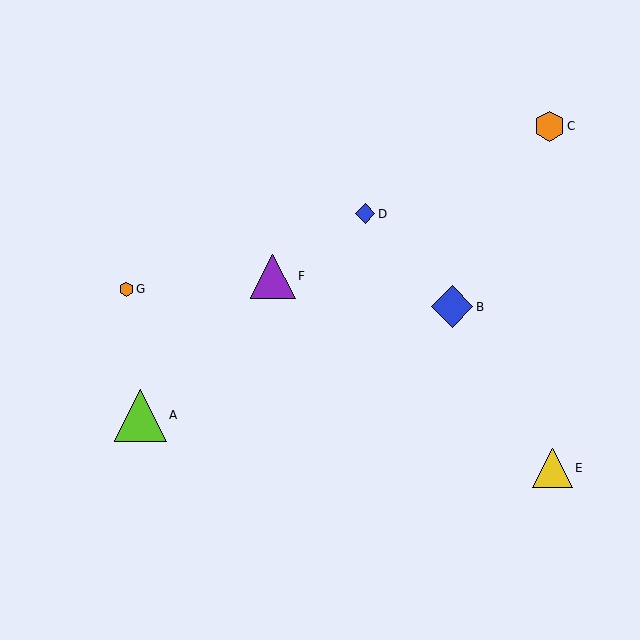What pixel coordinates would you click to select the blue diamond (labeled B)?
Click at (452, 307) to select the blue diamond B.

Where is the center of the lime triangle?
The center of the lime triangle is at (140, 415).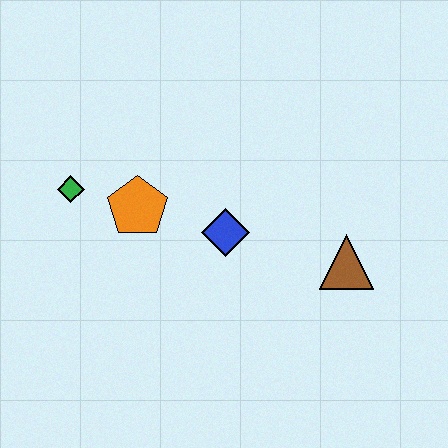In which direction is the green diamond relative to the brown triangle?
The green diamond is to the left of the brown triangle.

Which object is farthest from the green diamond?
The brown triangle is farthest from the green diamond.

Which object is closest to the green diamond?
The orange pentagon is closest to the green diamond.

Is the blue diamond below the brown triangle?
No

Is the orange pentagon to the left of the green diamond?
No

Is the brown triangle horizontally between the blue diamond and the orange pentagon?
No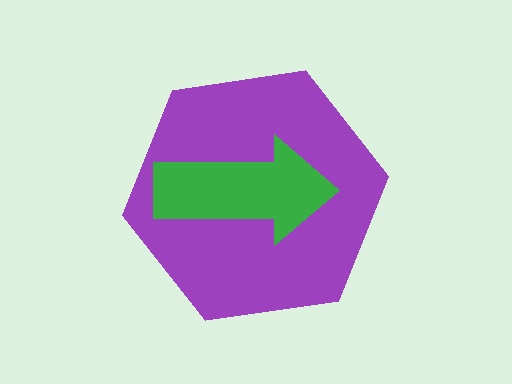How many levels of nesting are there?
2.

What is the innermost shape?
The green arrow.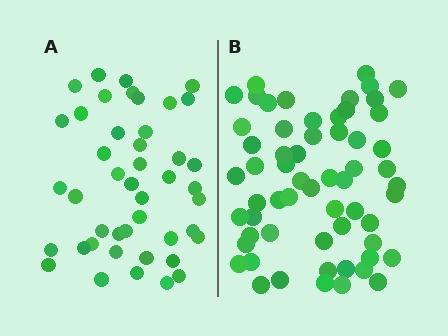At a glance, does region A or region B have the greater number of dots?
Region B (the right region) has more dots.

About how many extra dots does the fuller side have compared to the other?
Region B has approximately 15 more dots than region A.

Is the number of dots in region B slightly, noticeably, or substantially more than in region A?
Region B has noticeably more, but not dramatically so. The ratio is roughly 1.4 to 1.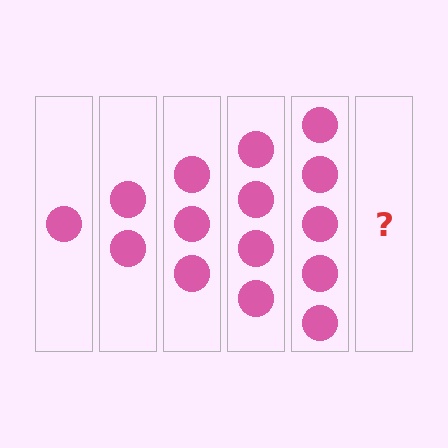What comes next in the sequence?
The next element should be 6 circles.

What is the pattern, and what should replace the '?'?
The pattern is that each step adds one more circle. The '?' should be 6 circles.